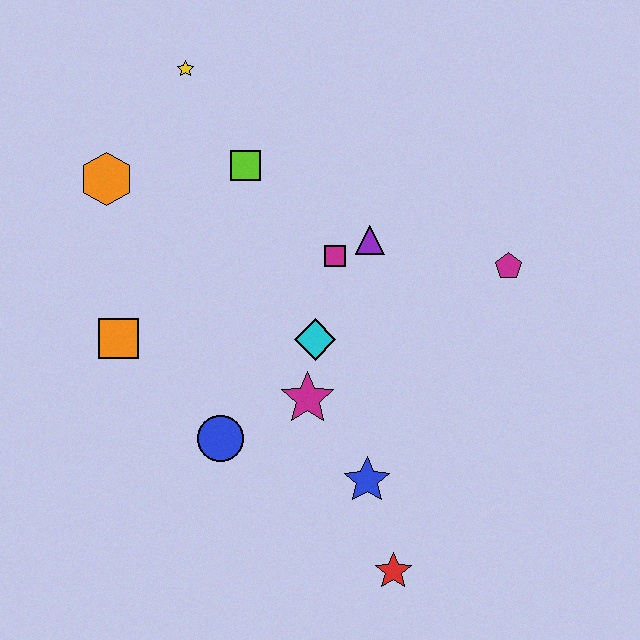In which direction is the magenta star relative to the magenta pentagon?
The magenta star is to the left of the magenta pentagon.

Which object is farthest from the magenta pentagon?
The orange hexagon is farthest from the magenta pentagon.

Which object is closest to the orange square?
The blue circle is closest to the orange square.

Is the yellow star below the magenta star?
No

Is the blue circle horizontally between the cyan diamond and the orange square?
Yes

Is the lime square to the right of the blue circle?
Yes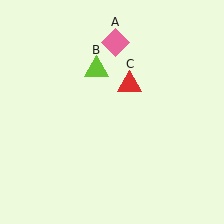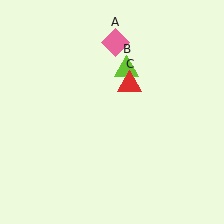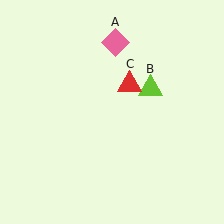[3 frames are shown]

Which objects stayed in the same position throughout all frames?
Pink diamond (object A) and red triangle (object C) remained stationary.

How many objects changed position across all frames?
1 object changed position: lime triangle (object B).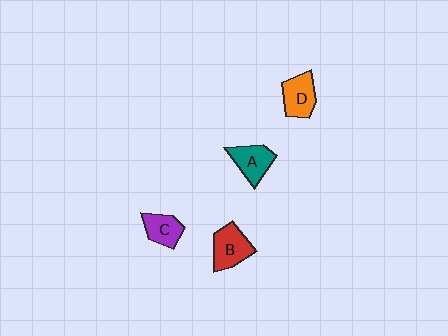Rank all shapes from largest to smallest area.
From largest to smallest: B (red), D (orange), A (teal), C (purple).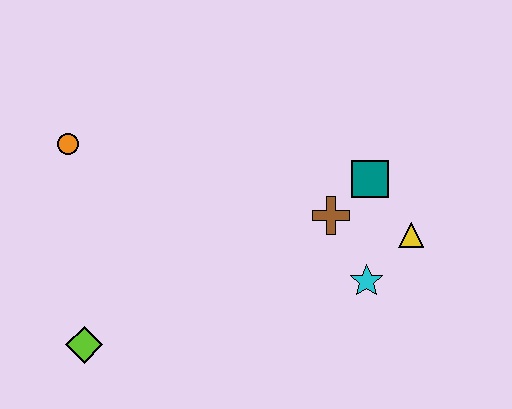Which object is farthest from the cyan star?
The orange circle is farthest from the cyan star.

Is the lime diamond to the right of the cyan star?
No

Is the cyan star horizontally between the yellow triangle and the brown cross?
Yes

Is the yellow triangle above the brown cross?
No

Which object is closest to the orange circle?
The lime diamond is closest to the orange circle.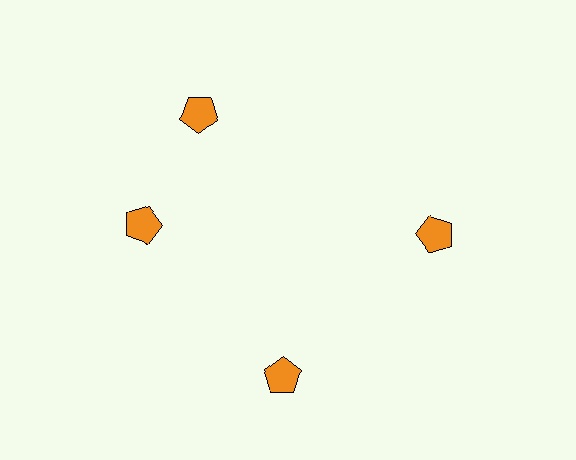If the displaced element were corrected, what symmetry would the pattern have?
It would have 4-fold rotational symmetry — the pattern would map onto itself every 90 degrees.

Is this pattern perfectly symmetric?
No. The 4 orange pentagons are arranged in a ring, but one element near the 12 o'clock position is rotated out of alignment along the ring, breaking the 4-fold rotational symmetry.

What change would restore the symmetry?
The symmetry would be restored by rotating it back into even spacing with its neighbors so that all 4 pentagons sit at equal angles and equal distance from the center.